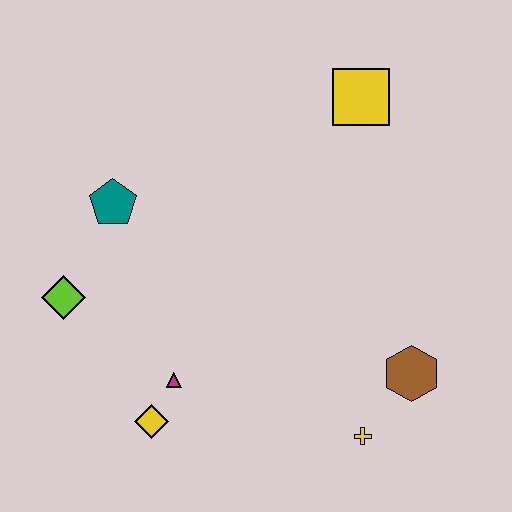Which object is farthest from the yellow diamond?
The yellow square is farthest from the yellow diamond.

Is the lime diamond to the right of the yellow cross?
No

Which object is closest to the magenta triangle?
The yellow diamond is closest to the magenta triangle.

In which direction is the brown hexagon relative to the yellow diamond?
The brown hexagon is to the right of the yellow diamond.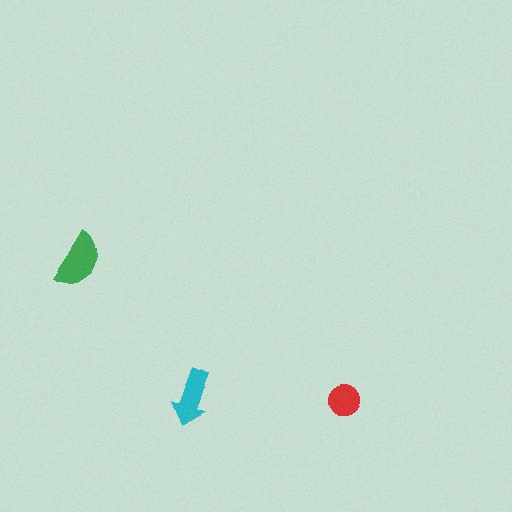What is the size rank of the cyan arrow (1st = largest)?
2nd.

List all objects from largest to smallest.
The green semicircle, the cyan arrow, the red circle.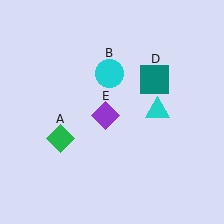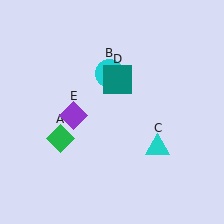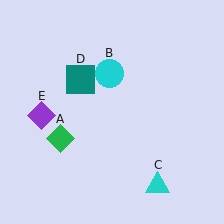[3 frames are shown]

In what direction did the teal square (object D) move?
The teal square (object D) moved left.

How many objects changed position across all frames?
3 objects changed position: cyan triangle (object C), teal square (object D), purple diamond (object E).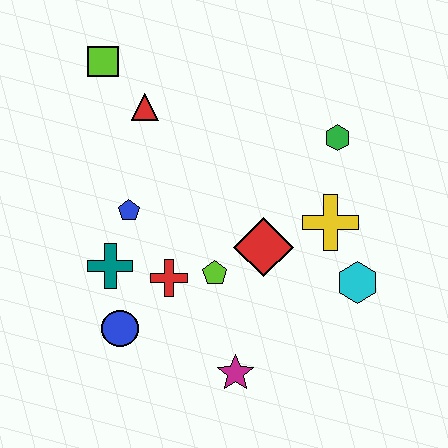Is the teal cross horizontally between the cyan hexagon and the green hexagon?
No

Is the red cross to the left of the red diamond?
Yes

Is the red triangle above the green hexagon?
Yes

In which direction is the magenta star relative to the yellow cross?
The magenta star is below the yellow cross.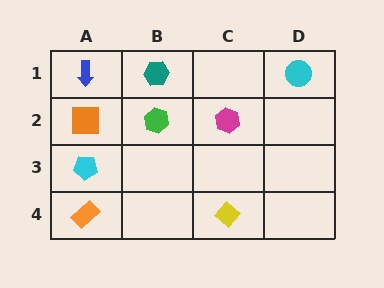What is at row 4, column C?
A yellow diamond.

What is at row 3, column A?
A cyan pentagon.